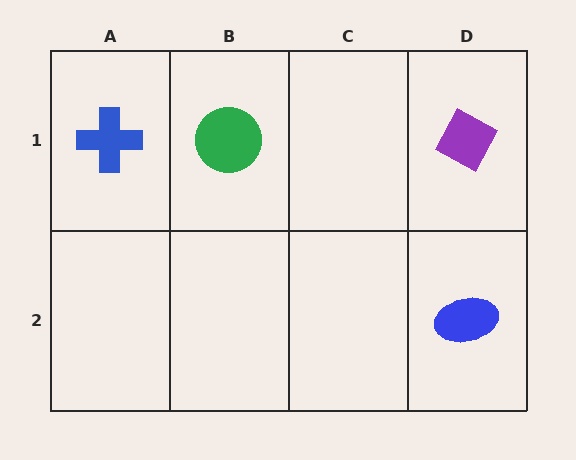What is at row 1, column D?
A purple diamond.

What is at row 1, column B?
A green circle.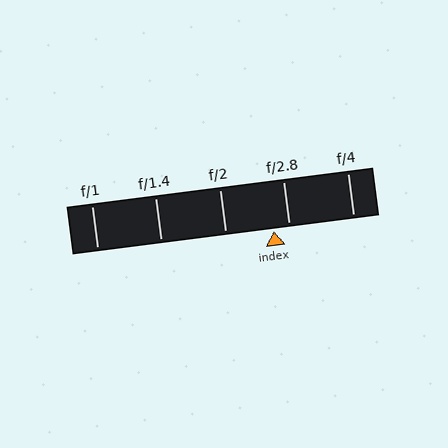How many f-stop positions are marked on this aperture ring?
There are 5 f-stop positions marked.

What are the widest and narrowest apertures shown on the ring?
The widest aperture shown is f/1 and the narrowest is f/4.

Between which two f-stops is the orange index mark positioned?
The index mark is between f/2 and f/2.8.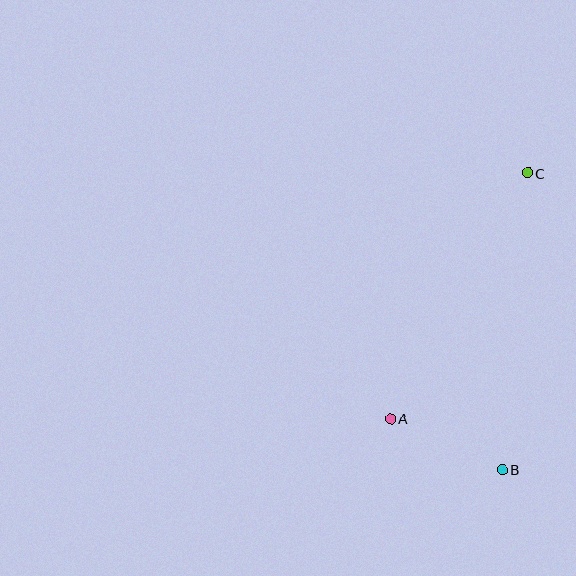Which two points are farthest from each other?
Points B and C are farthest from each other.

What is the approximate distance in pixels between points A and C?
The distance between A and C is approximately 281 pixels.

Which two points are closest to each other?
Points A and B are closest to each other.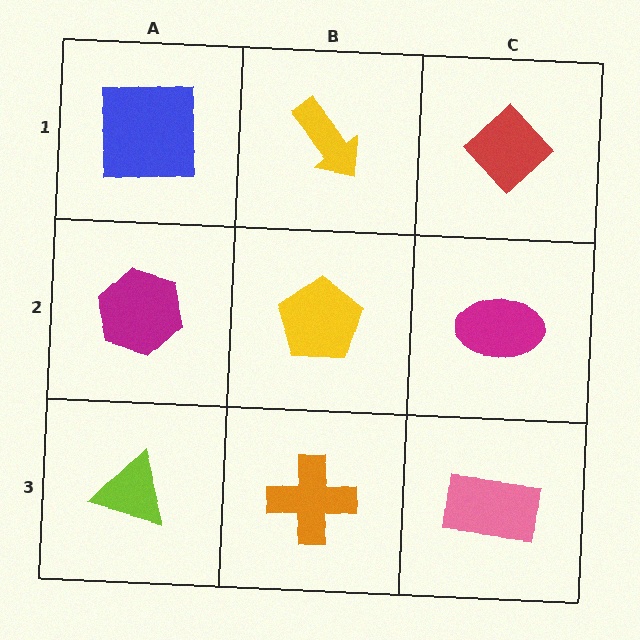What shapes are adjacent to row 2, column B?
A yellow arrow (row 1, column B), an orange cross (row 3, column B), a magenta hexagon (row 2, column A), a magenta ellipse (row 2, column C).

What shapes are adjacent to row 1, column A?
A magenta hexagon (row 2, column A), a yellow arrow (row 1, column B).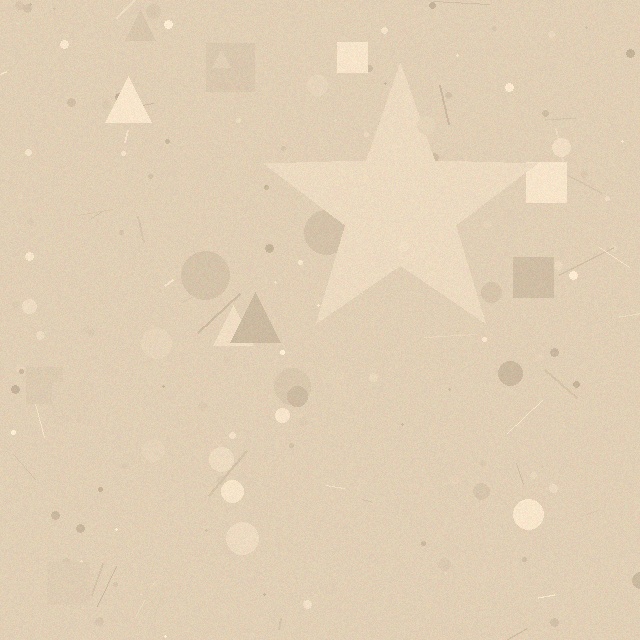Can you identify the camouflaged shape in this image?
The camouflaged shape is a star.